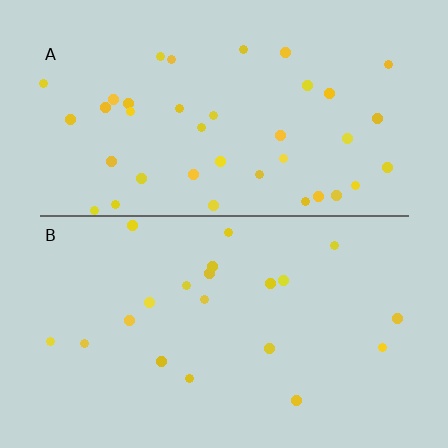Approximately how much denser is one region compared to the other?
Approximately 1.9× — region A over region B.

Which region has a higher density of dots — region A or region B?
A (the top).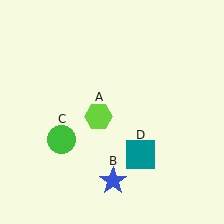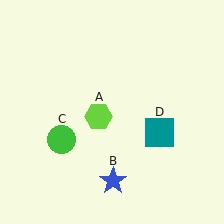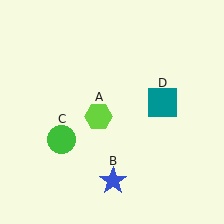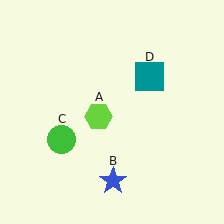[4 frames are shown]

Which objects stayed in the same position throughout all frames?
Lime hexagon (object A) and blue star (object B) and green circle (object C) remained stationary.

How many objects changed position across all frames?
1 object changed position: teal square (object D).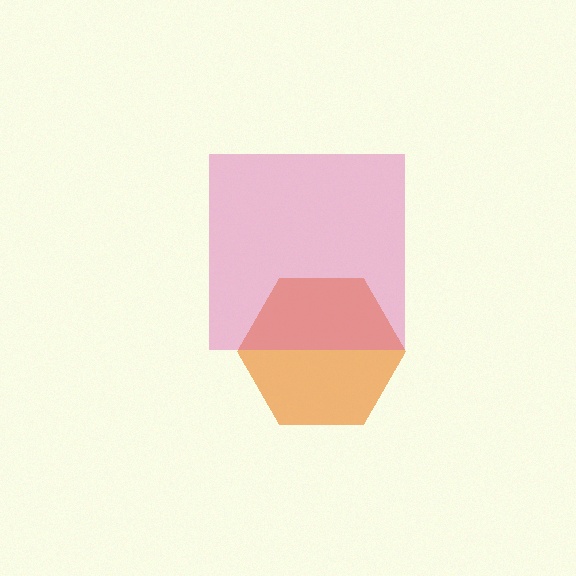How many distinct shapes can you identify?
There are 2 distinct shapes: an orange hexagon, a pink square.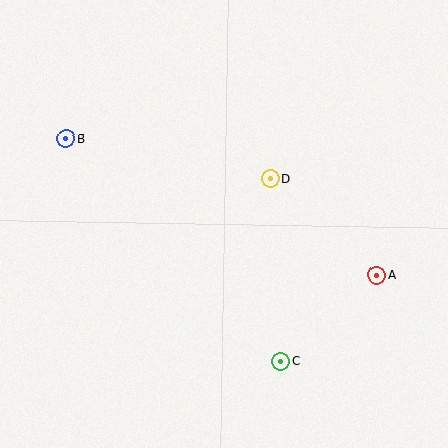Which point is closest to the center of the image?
Point D at (270, 178) is closest to the center.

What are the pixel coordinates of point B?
Point B is at (66, 138).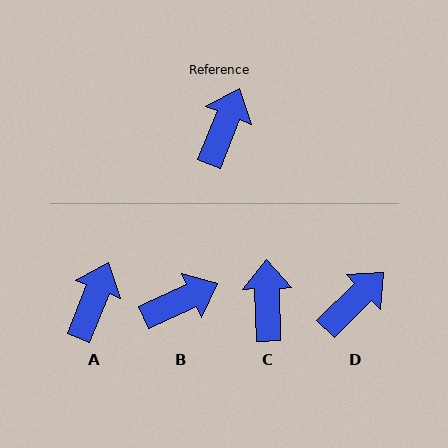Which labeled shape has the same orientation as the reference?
A.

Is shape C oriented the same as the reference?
No, it is off by about 24 degrees.